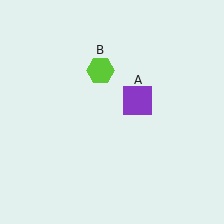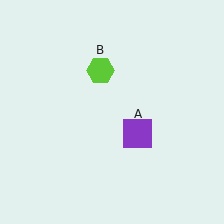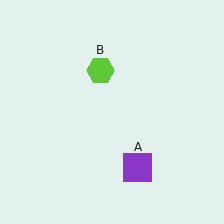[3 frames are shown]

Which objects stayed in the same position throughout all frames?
Lime hexagon (object B) remained stationary.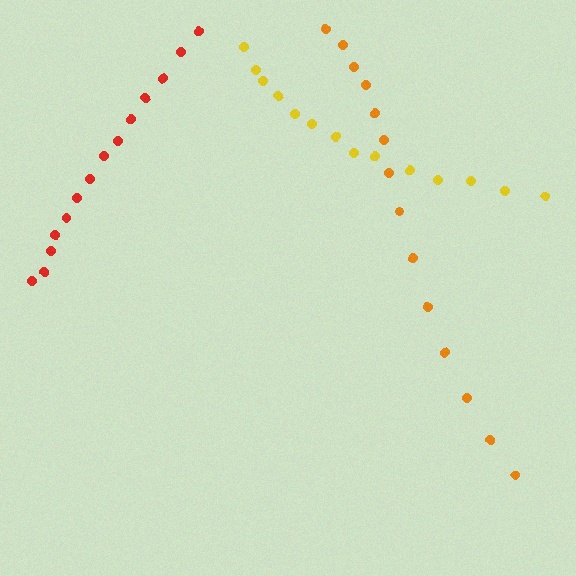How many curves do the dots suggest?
There are 3 distinct paths.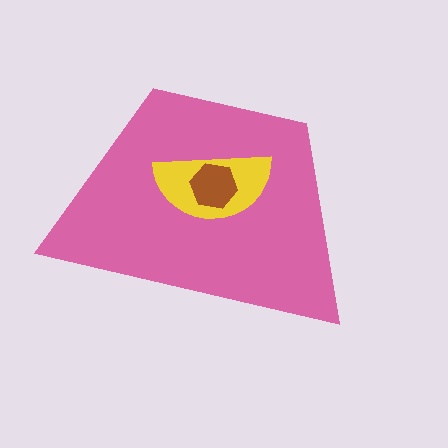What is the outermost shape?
The pink trapezoid.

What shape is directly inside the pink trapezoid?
The yellow semicircle.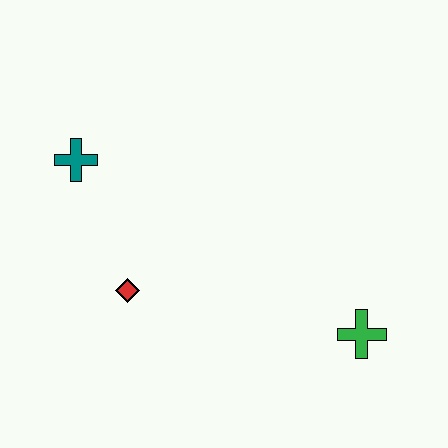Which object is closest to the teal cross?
The red diamond is closest to the teal cross.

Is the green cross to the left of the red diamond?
No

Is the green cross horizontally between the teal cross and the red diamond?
No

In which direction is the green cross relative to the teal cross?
The green cross is to the right of the teal cross.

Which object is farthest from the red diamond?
The green cross is farthest from the red diamond.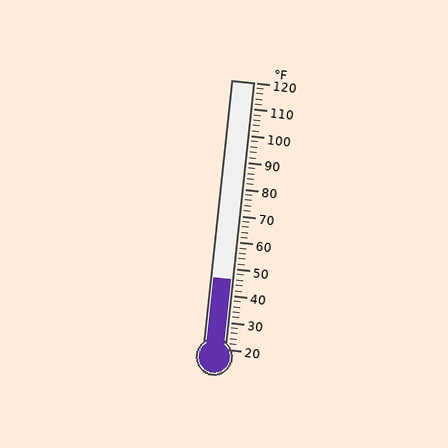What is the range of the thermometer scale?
The thermometer scale ranges from 20°F to 120°F.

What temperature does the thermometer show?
The thermometer shows approximately 46°F.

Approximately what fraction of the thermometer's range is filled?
The thermometer is filled to approximately 25% of its range.